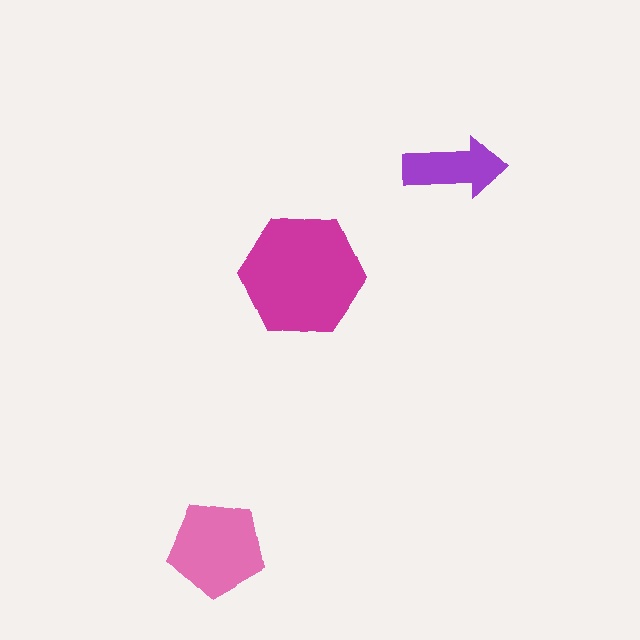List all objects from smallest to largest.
The purple arrow, the pink pentagon, the magenta hexagon.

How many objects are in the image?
There are 3 objects in the image.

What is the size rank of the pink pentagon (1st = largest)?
2nd.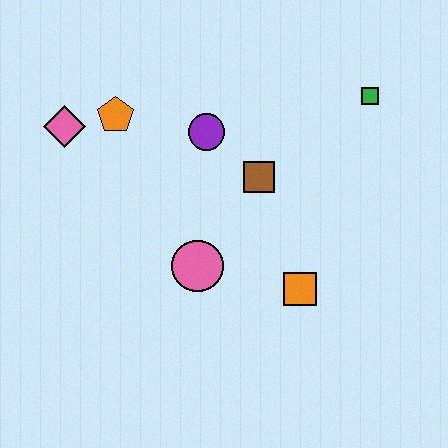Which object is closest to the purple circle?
The brown square is closest to the purple circle.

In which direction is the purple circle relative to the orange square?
The purple circle is above the orange square.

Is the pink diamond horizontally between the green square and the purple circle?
No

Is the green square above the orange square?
Yes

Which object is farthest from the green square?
The pink diamond is farthest from the green square.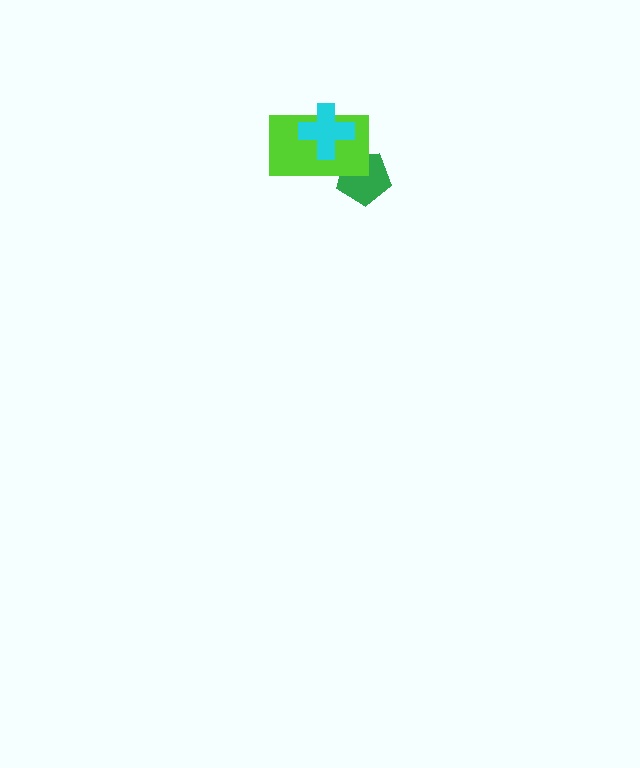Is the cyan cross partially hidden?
No, no other shape covers it.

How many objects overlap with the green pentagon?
1 object overlaps with the green pentagon.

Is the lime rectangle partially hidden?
Yes, it is partially covered by another shape.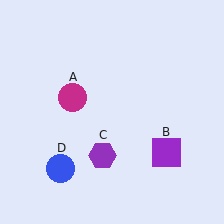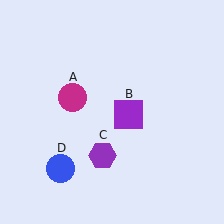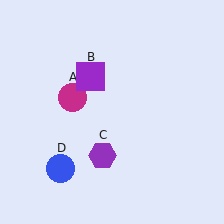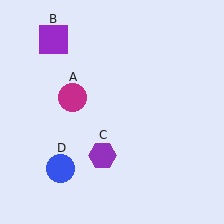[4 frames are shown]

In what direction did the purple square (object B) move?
The purple square (object B) moved up and to the left.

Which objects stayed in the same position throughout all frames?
Magenta circle (object A) and purple hexagon (object C) and blue circle (object D) remained stationary.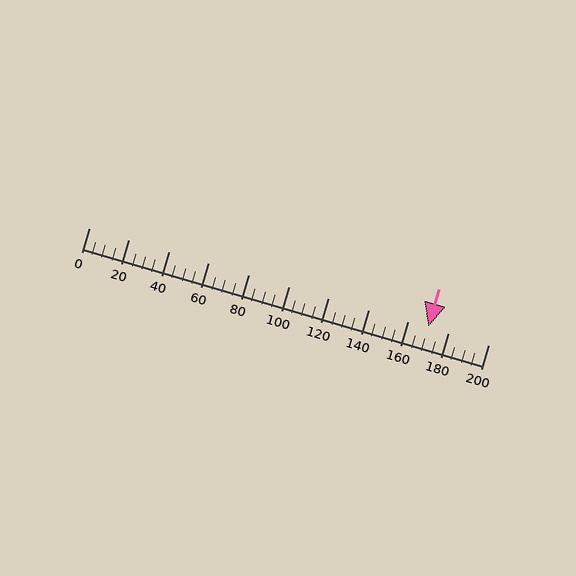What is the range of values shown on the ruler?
The ruler shows values from 0 to 200.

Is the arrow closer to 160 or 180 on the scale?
The arrow is closer to 160.